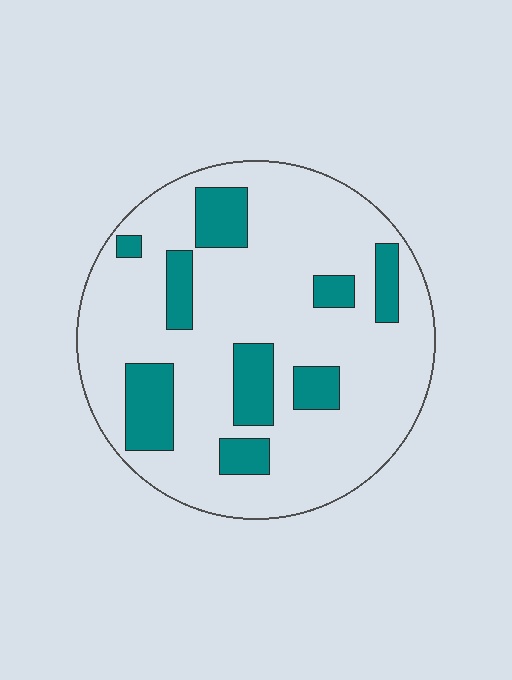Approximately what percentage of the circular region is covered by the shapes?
Approximately 20%.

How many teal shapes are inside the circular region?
9.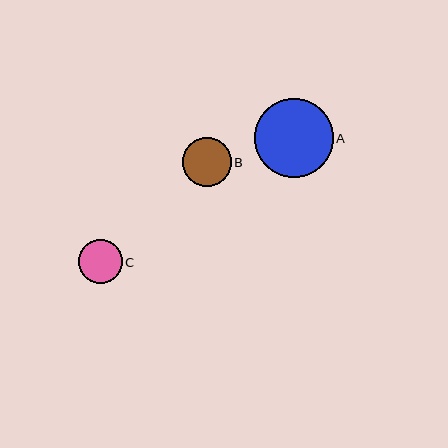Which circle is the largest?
Circle A is the largest with a size of approximately 79 pixels.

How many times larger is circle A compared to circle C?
Circle A is approximately 1.8 times the size of circle C.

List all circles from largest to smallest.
From largest to smallest: A, B, C.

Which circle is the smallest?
Circle C is the smallest with a size of approximately 43 pixels.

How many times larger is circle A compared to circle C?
Circle A is approximately 1.8 times the size of circle C.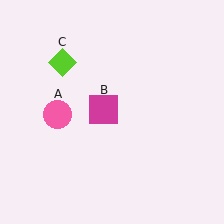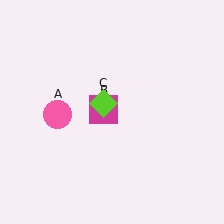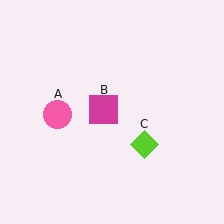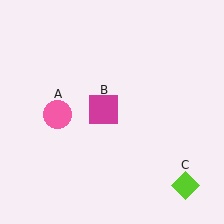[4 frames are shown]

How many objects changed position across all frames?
1 object changed position: lime diamond (object C).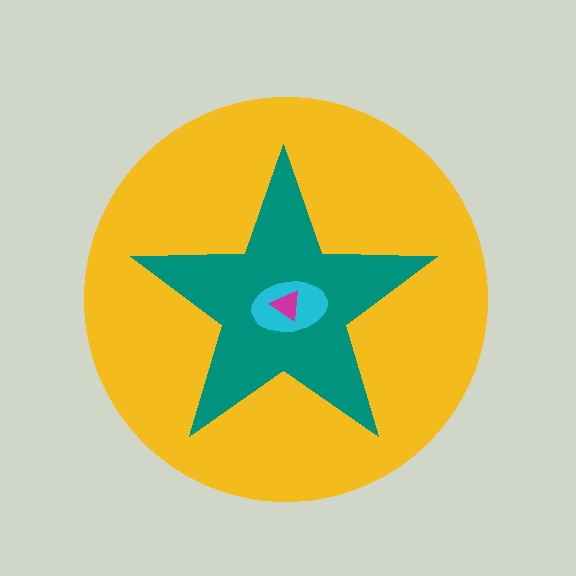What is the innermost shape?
The magenta triangle.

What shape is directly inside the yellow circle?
The teal star.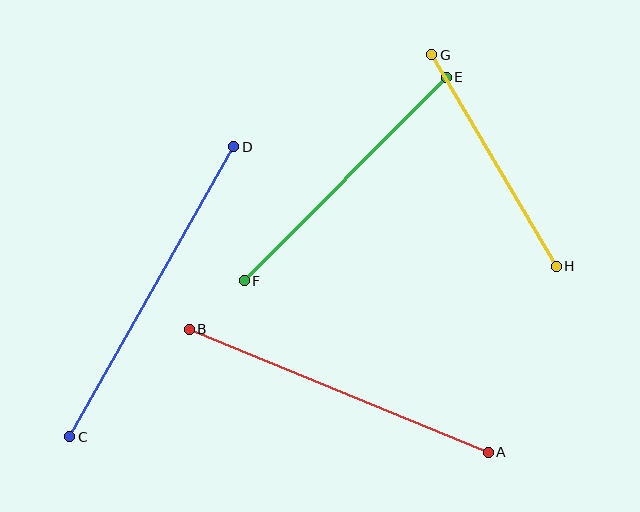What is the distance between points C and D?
The distance is approximately 333 pixels.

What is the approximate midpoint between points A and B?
The midpoint is at approximately (339, 391) pixels.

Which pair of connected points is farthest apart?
Points C and D are farthest apart.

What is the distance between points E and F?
The distance is approximately 286 pixels.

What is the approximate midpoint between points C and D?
The midpoint is at approximately (152, 292) pixels.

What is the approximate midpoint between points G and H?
The midpoint is at approximately (494, 161) pixels.